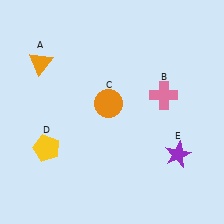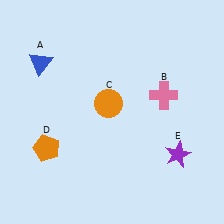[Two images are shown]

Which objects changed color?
A changed from orange to blue. D changed from yellow to orange.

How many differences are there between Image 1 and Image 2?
There are 2 differences between the two images.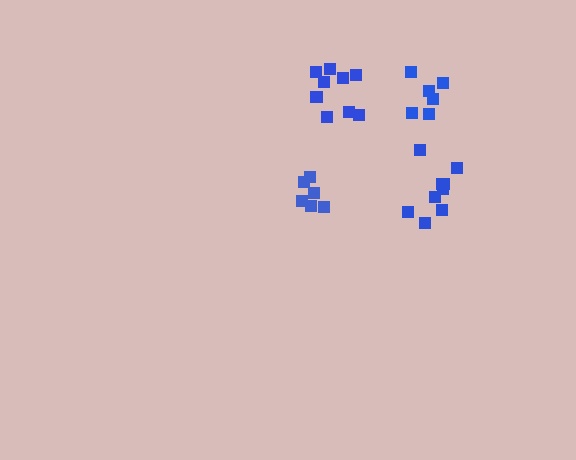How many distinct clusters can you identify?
There are 4 distinct clusters.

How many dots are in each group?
Group 1: 6 dots, Group 2: 9 dots, Group 3: 9 dots, Group 4: 6 dots (30 total).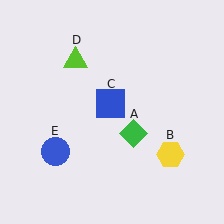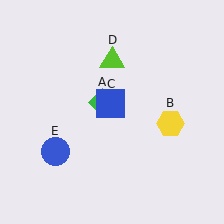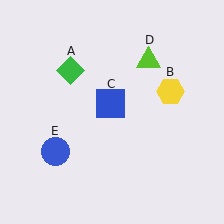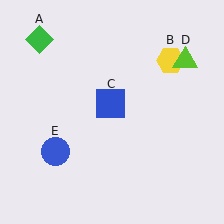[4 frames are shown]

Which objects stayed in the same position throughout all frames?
Blue square (object C) and blue circle (object E) remained stationary.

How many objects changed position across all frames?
3 objects changed position: green diamond (object A), yellow hexagon (object B), lime triangle (object D).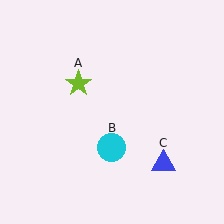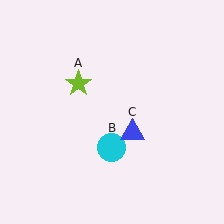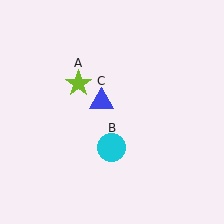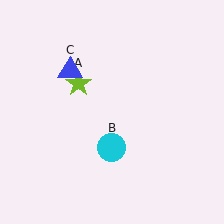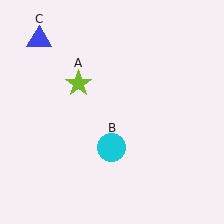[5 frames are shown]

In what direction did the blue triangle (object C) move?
The blue triangle (object C) moved up and to the left.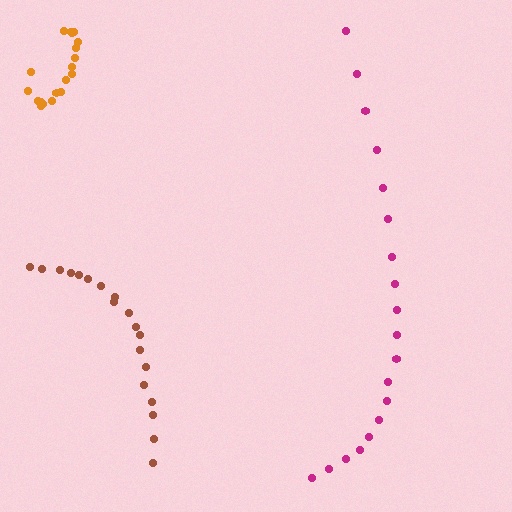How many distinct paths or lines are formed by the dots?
There are 3 distinct paths.